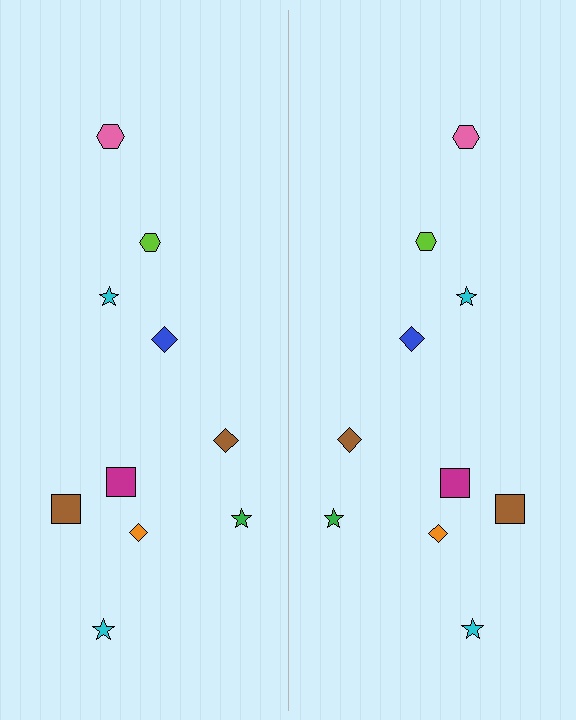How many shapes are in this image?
There are 20 shapes in this image.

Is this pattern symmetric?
Yes, this pattern has bilateral (reflection) symmetry.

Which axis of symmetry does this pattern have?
The pattern has a vertical axis of symmetry running through the center of the image.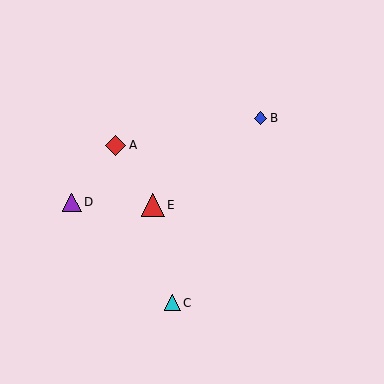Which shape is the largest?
The red triangle (labeled E) is the largest.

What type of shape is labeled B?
Shape B is a blue diamond.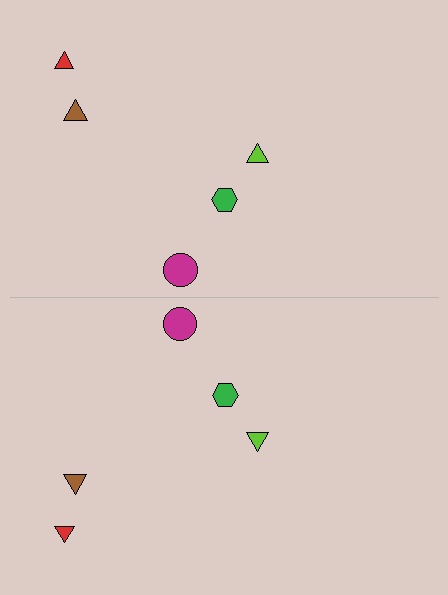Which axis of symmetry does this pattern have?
The pattern has a horizontal axis of symmetry running through the center of the image.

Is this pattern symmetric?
Yes, this pattern has bilateral (reflection) symmetry.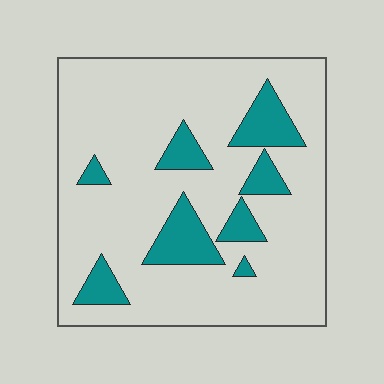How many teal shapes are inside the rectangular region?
8.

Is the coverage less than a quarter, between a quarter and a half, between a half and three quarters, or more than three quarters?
Less than a quarter.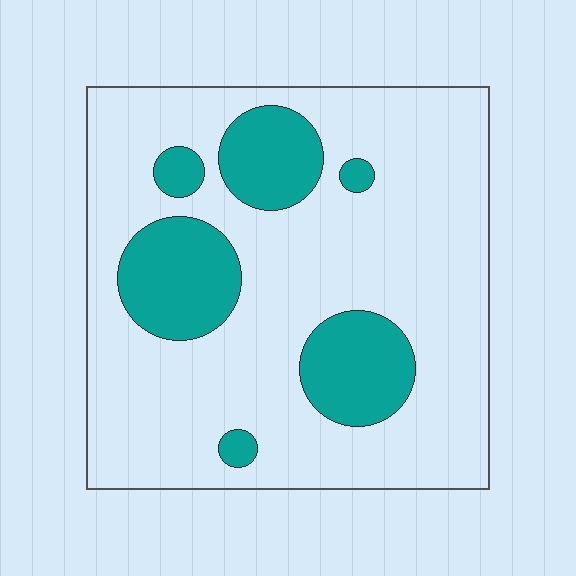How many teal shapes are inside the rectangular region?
6.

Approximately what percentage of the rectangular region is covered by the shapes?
Approximately 20%.